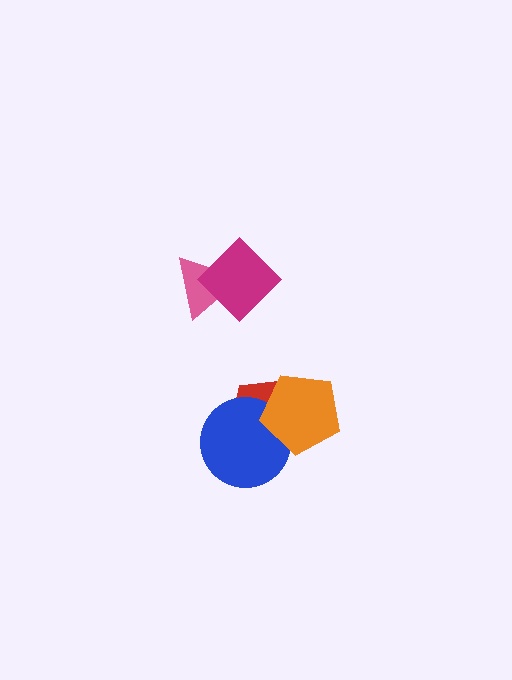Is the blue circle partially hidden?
Yes, it is partially covered by another shape.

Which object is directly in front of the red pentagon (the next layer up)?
The blue circle is directly in front of the red pentagon.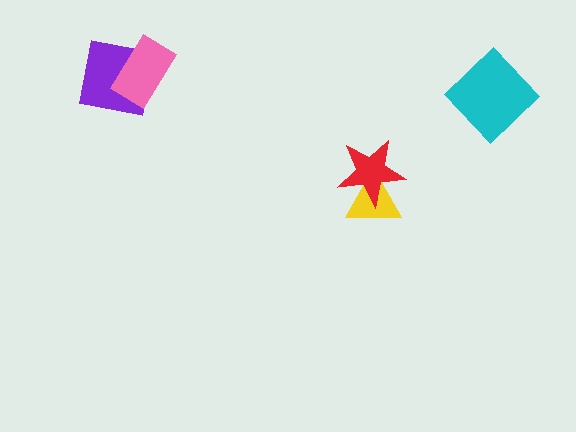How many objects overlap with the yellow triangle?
1 object overlaps with the yellow triangle.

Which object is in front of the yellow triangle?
The red star is in front of the yellow triangle.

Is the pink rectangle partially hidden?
No, no other shape covers it.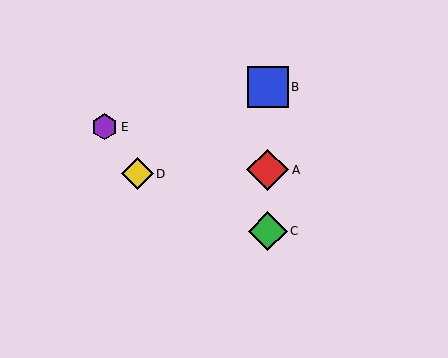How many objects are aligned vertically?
3 objects (A, B, C) are aligned vertically.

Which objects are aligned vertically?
Objects A, B, C are aligned vertically.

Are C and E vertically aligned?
No, C is at x≈268 and E is at x≈105.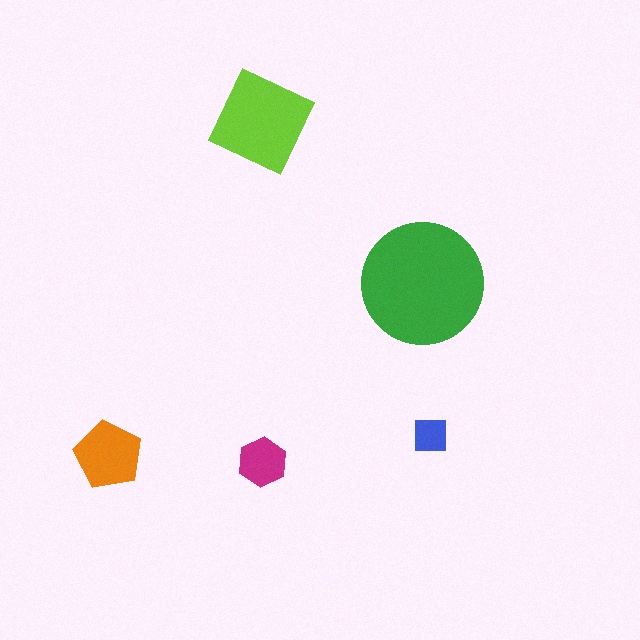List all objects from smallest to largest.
The blue square, the magenta hexagon, the orange pentagon, the lime diamond, the green circle.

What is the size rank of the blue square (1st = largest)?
5th.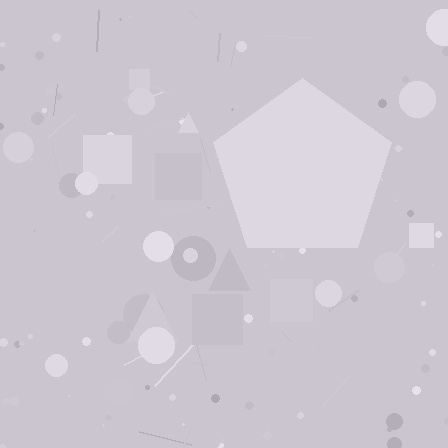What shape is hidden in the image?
A pentagon is hidden in the image.